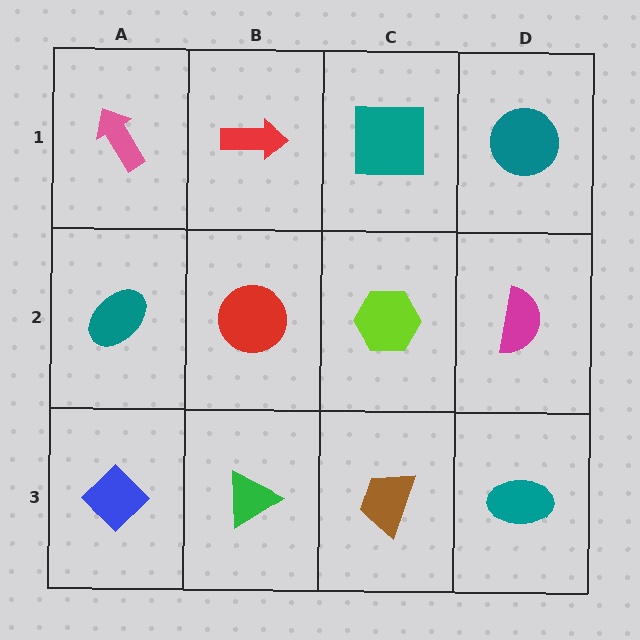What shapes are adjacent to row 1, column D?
A magenta semicircle (row 2, column D), a teal square (row 1, column C).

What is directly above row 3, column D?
A magenta semicircle.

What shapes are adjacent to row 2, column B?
A red arrow (row 1, column B), a green triangle (row 3, column B), a teal ellipse (row 2, column A), a lime hexagon (row 2, column C).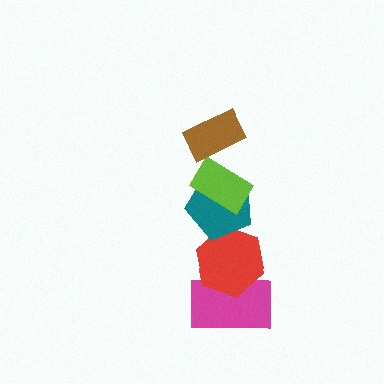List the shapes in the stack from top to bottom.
From top to bottom: the brown rectangle, the lime rectangle, the teal pentagon, the red hexagon, the magenta rectangle.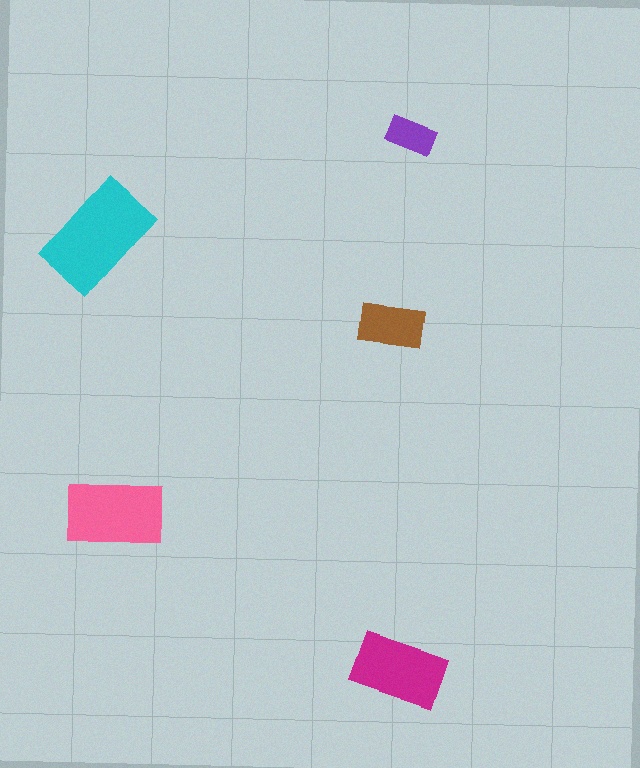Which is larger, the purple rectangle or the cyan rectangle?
The cyan one.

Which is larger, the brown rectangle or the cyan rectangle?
The cyan one.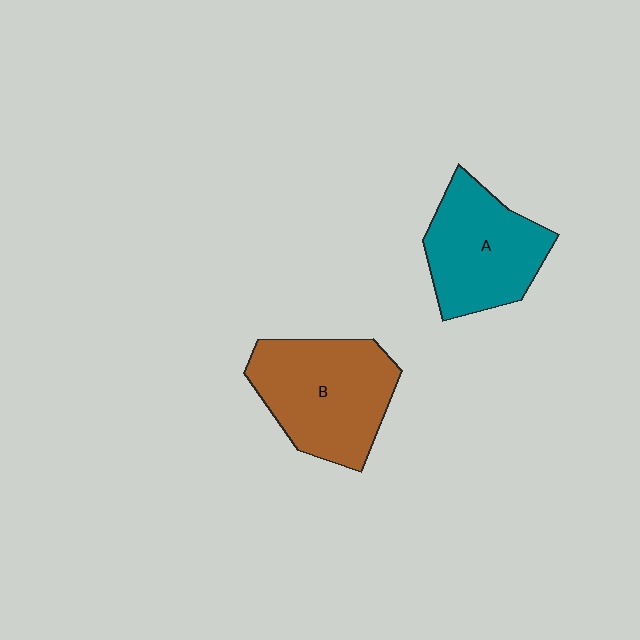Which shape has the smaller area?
Shape A (teal).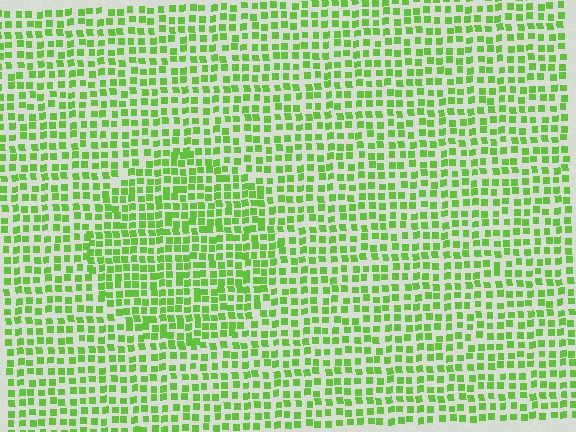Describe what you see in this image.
The image contains small lime elements arranged at two different densities. A circle-shaped region is visible where the elements are more densely packed than the surrounding area.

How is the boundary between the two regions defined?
The boundary is defined by a change in element density (approximately 1.4x ratio). All elements are the same color, size, and shape.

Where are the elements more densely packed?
The elements are more densely packed inside the circle boundary.